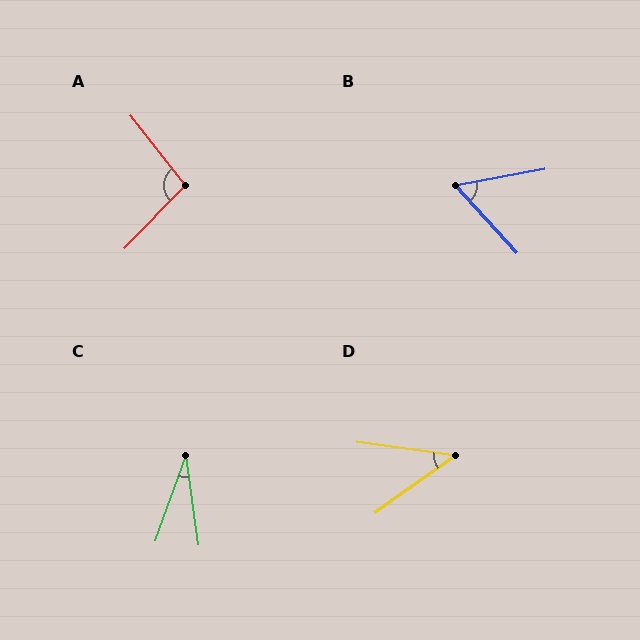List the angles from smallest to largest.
C (27°), D (43°), B (58°), A (98°).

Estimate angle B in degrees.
Approximately 58 degrees.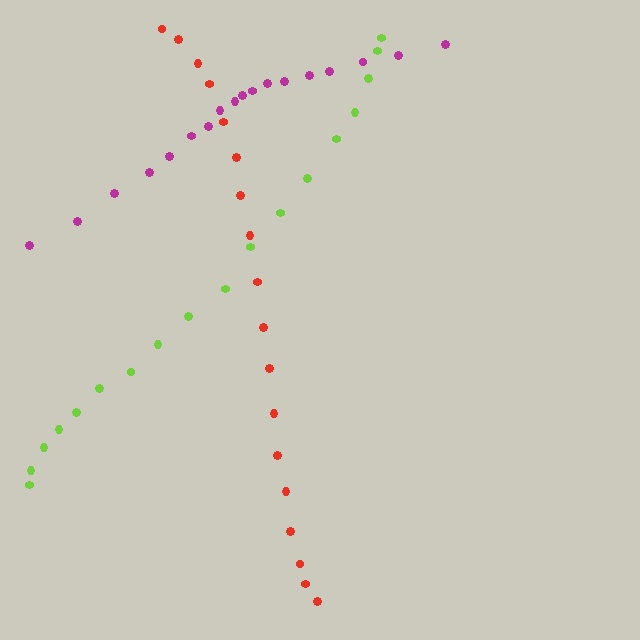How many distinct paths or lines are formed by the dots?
There are 3 distinct paths.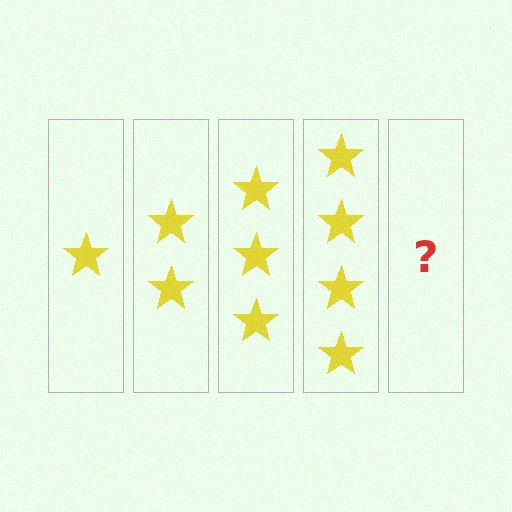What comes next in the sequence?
The next element should be 5 stars.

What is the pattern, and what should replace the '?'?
The pattern is that each step adds one more star. The '?' should be 5 stars.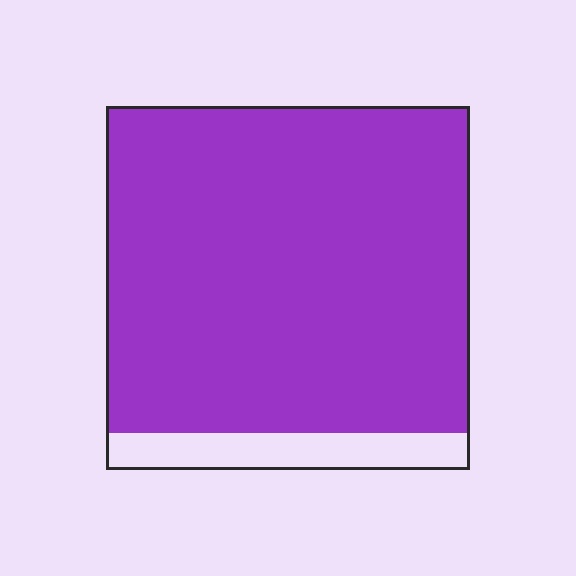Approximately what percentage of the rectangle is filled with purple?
Approximately 90%.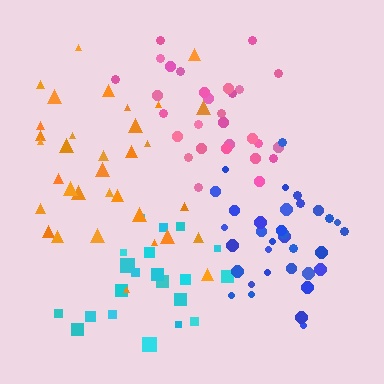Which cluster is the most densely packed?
Pink.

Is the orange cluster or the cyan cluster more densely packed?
Cyan.